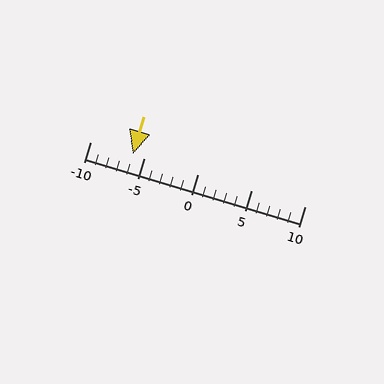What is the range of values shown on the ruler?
The ruler shows values from -10 to 10.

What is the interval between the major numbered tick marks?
The major tick marks are spaced 5 units apart.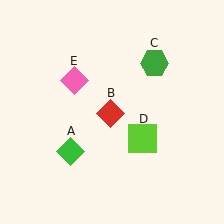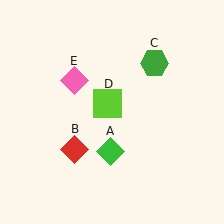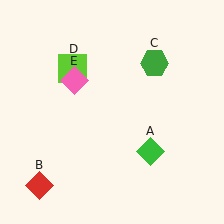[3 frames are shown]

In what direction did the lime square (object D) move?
The lime square (object D) moved up and to the left.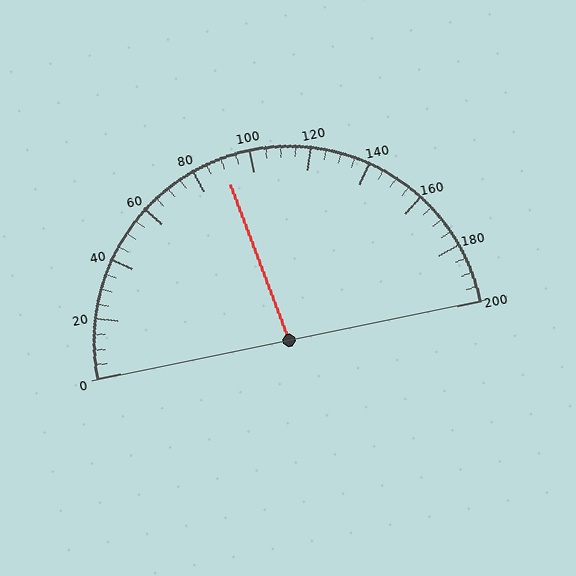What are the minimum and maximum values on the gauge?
The gauge ranges from 0 to 200.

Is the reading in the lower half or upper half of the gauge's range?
The reading is in the lower half of the range (0 to 200).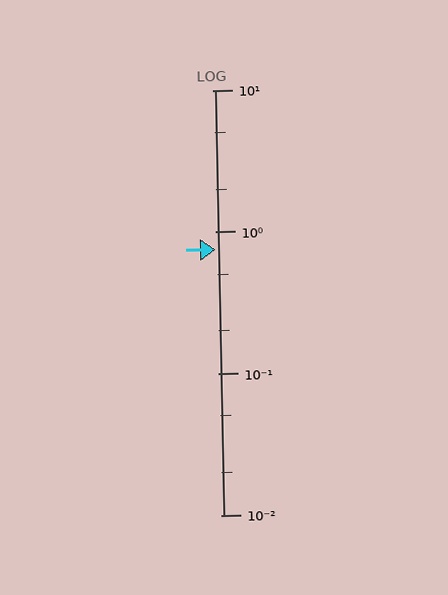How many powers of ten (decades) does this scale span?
The scale spans 3 decades, from 0.01 to 10.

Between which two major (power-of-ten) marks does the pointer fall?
The pointer is between 0.1 and 1.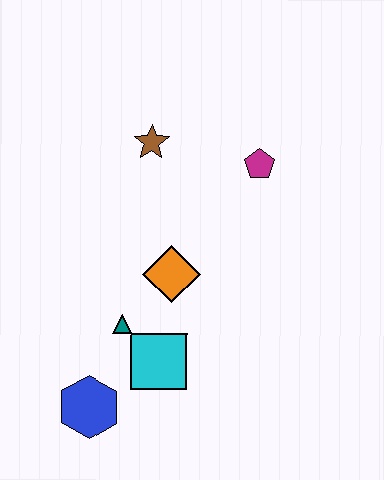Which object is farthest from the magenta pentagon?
The blue hexagon is farthest from the magenta pentagon.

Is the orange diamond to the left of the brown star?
No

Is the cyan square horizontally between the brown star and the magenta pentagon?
Yes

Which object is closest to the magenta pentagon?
The brown star is closest to the magenta pentagon.